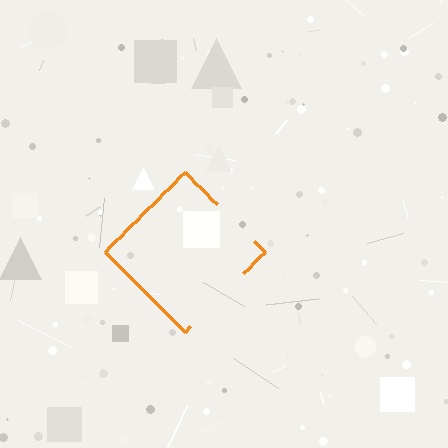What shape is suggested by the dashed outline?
The dashed outline suggests a diamond.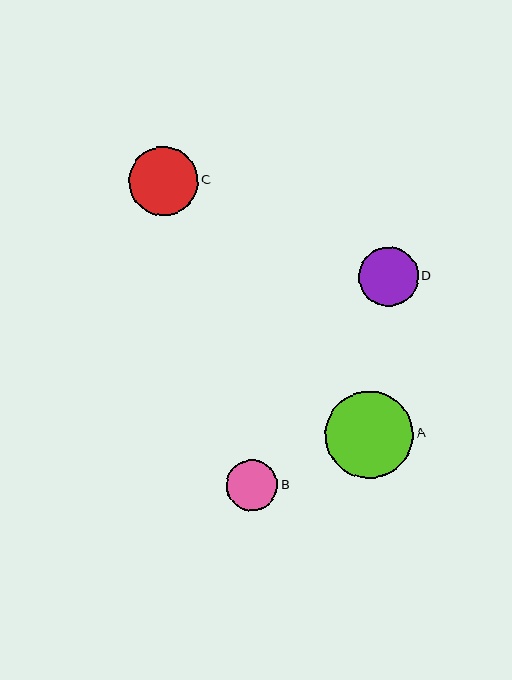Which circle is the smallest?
Circle B is the smallest with a size of approximately 51 pixels.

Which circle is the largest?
Circle A is the largest with a size of approximately 88 pixels.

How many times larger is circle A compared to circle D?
Circle A is approximately 1.5 times the size of circle D.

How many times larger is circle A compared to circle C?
Circle A is approximately 1.3 times the size of circle C.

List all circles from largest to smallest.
From largest to smallest: A, C, D, B.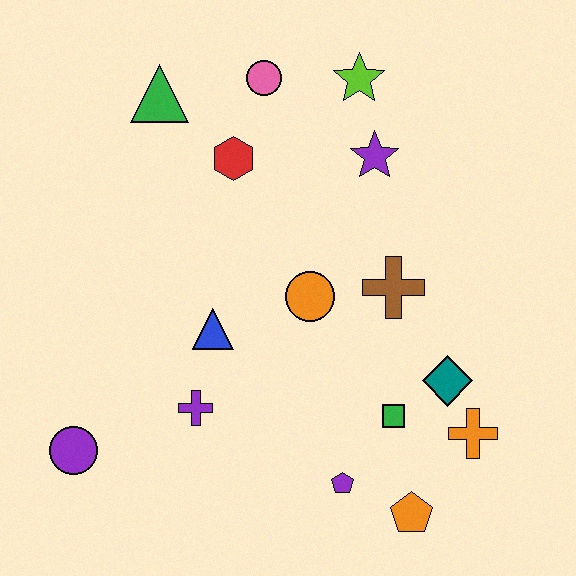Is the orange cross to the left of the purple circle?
No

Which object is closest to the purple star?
The lime star is closest to the purple star.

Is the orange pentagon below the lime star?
Yes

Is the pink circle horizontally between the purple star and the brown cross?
No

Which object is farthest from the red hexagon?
The orange pentagon is farthest from the red hexagon.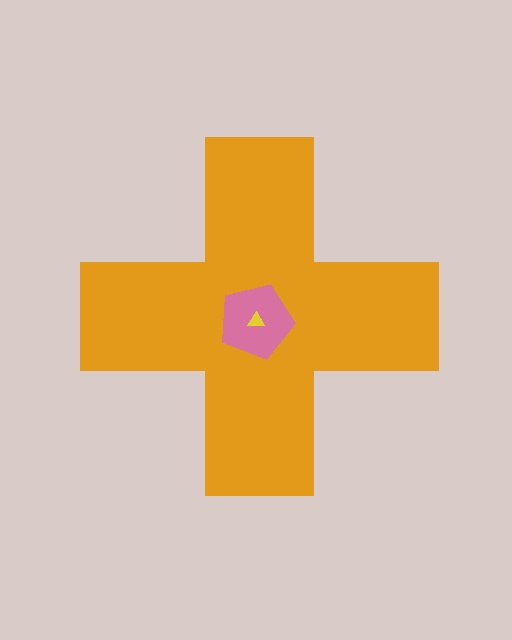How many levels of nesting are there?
3.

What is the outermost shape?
The orange cross.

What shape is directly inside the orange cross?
The pink pentagon.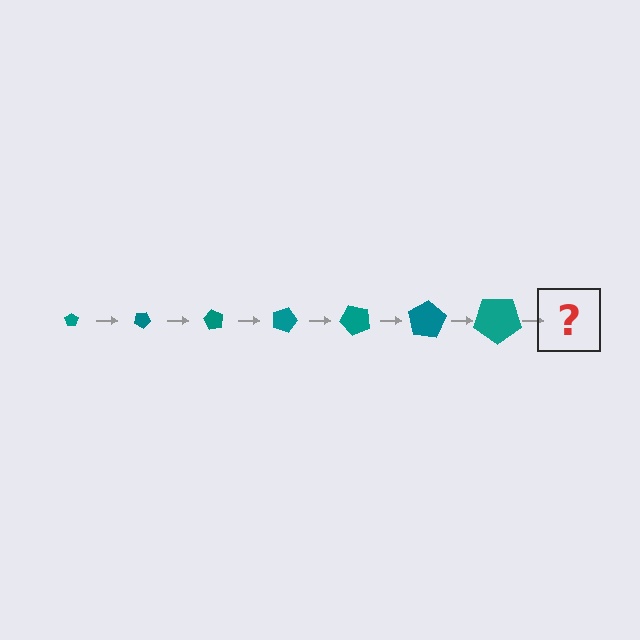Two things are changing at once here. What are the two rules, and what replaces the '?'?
The two rules are that the pentagon grows larger each step and it rotates 30 degrees each step. The '?' should be a pentagon, larger than the previous one and rotated 210 degrees from the start.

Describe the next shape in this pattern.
It should be a pentagon, larger than the previous one and rotated 210 degrees from the start.